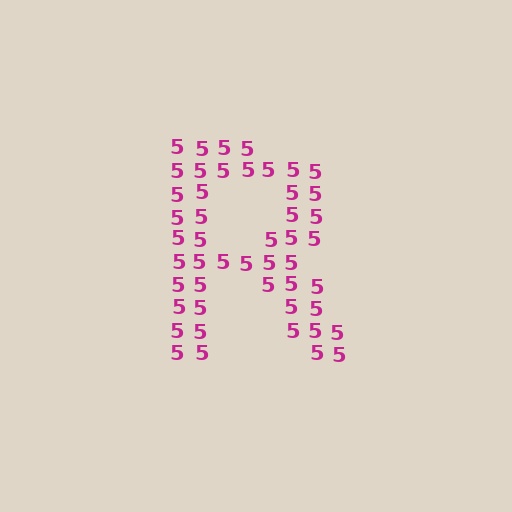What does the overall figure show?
The overall figure shows the letter R.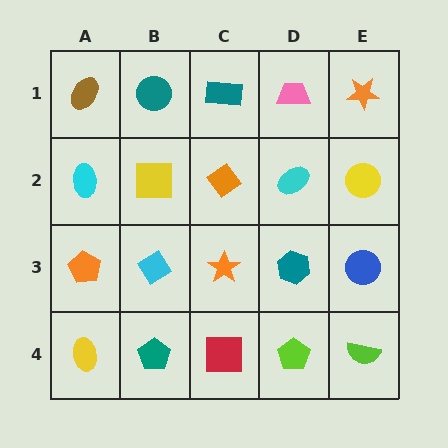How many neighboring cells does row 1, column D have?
3.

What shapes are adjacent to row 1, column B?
A yellow square (row 2, column B), a brown ellipse (row 1, column A), a teal rectangle (row 1, column C).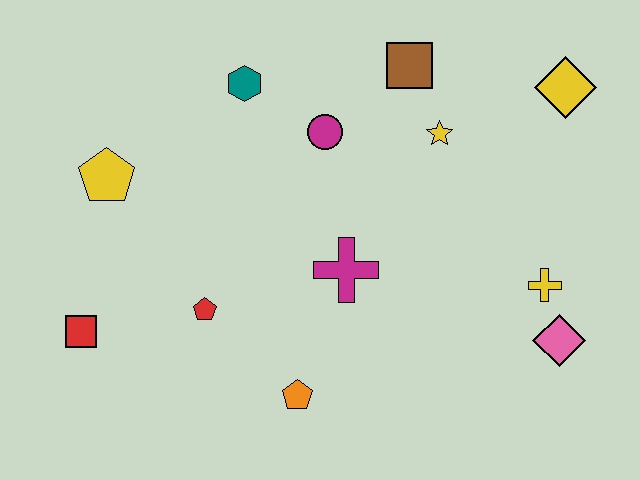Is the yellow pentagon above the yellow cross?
Yes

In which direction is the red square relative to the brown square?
The red square is to the left of the brown square.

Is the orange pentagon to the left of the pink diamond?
Yes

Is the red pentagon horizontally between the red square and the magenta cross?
Yes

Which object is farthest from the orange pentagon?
The yellow diamond is farthest from the orange pentagon.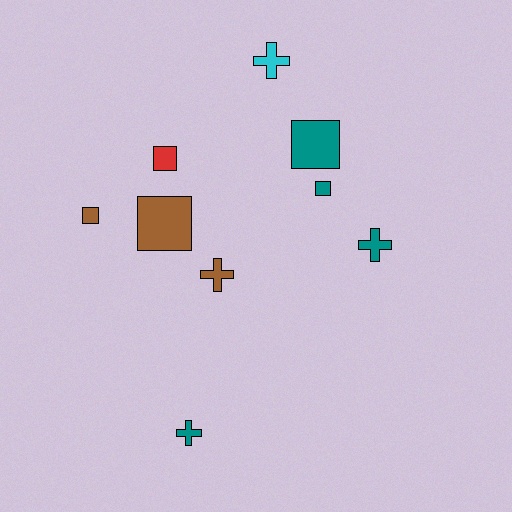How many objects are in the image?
There are 9 objects.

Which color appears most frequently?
Teal, with 4 objects.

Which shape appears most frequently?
Square, with 5 objects.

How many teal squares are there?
There are 2 teal squares.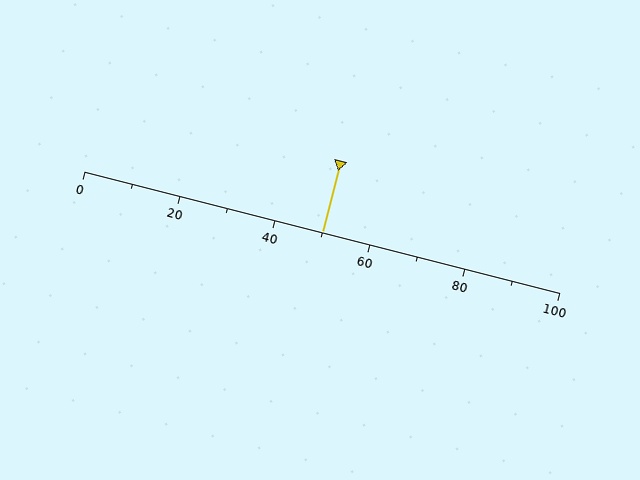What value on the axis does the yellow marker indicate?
The marker indicates approximately 50.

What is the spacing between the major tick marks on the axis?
The major ticks are spaced 20 apart.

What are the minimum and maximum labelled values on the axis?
The axis runs from 0 to 100.